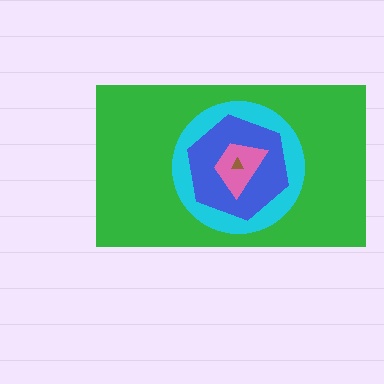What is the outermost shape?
The green rectangle.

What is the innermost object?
The brown triangle.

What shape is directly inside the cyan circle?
The blue hexagon.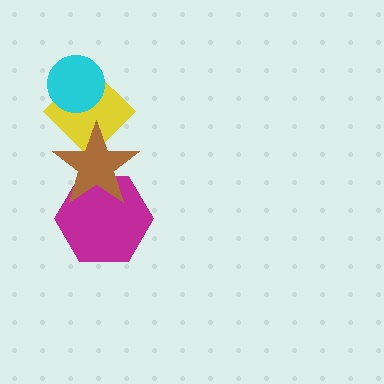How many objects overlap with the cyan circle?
1 object overlaps with the cyan circle.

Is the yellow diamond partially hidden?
Yes, it is partially covered by another shape.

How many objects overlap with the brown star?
2 objects overlap with the brown star.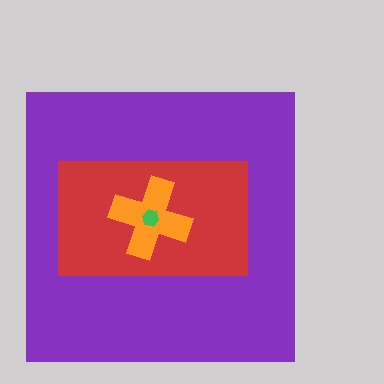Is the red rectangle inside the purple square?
Yes.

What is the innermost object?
The green hexagon.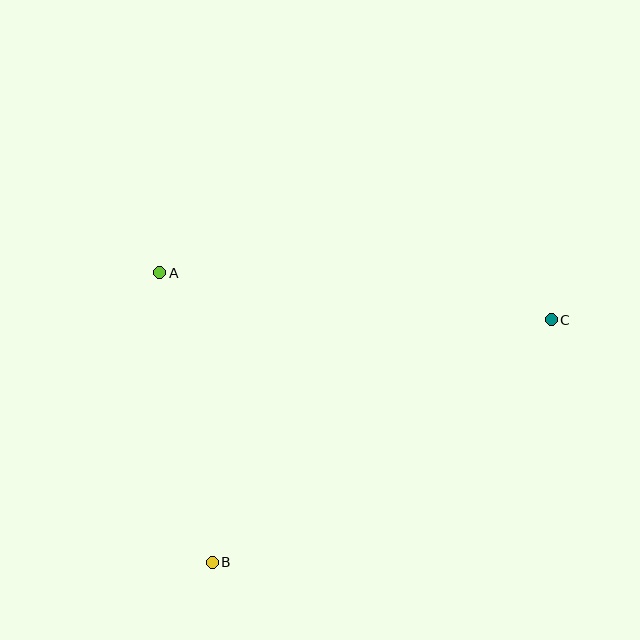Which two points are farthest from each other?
Points B and C are farthest from each other.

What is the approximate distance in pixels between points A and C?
The distance between A and C is approximately 395 pixels.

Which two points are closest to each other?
Points A and B are closest to each other.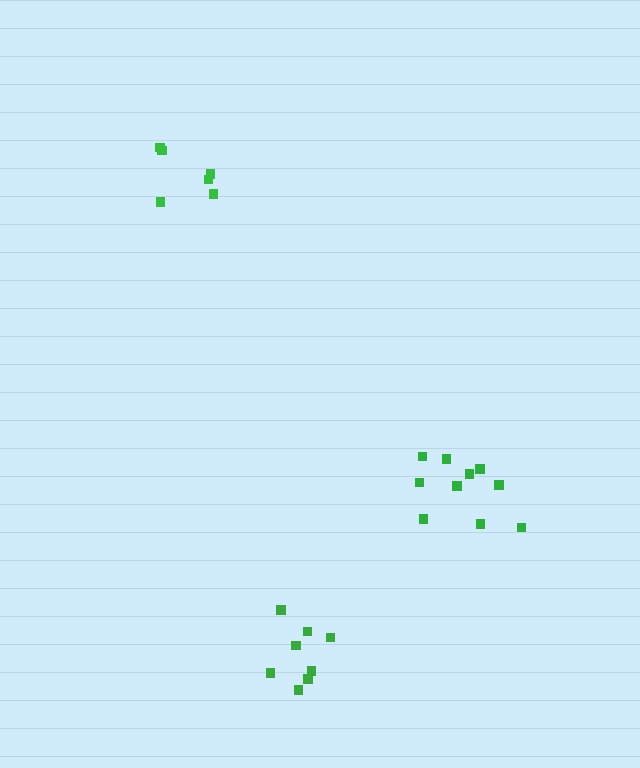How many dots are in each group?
Group 1: 10 dots, Group 2: 6 dots, Group 3: 8 dots (24 total).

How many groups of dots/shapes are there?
There are 3 groups.